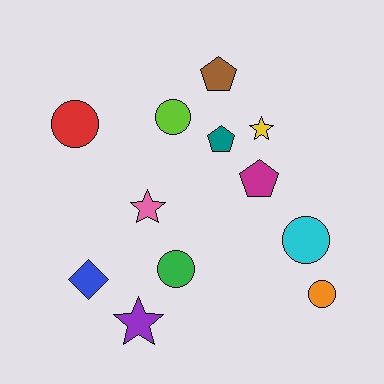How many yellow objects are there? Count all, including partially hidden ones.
There is 1 yellow object.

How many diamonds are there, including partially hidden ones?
There is 1 diamond.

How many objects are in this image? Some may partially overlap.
There are 12 objects.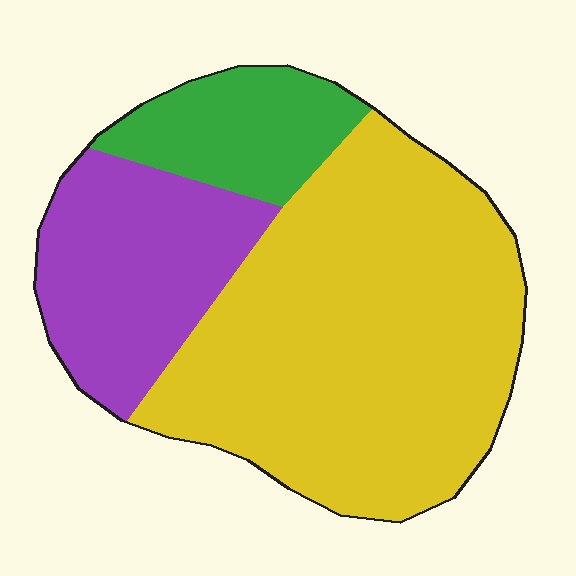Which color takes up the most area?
Yellow, at roughly 60%.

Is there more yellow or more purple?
Yellow.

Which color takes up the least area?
Green, at roughly 15%.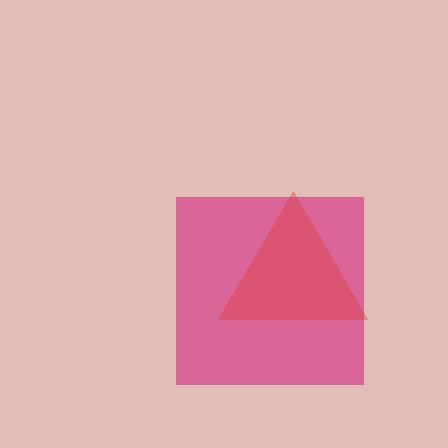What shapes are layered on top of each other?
The layered shapes are: a magenta square, a red triangle.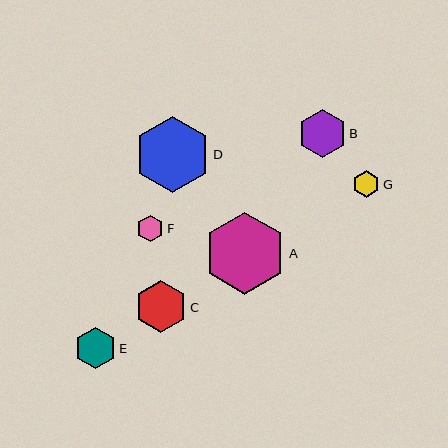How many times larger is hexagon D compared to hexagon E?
Hexagon D is approximately 1.8 times the size of hexagon E.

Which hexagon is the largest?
Hexagon A is the largest with a size of approximately 82 pixels.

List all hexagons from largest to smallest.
From largest to smallest: A, D, C, B, E, G, F.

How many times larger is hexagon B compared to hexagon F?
Hexagon B is approximately 1.8 times the size of hexagon F.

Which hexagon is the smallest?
Hexagon F is the smallest with a size of approximately 27 pixels.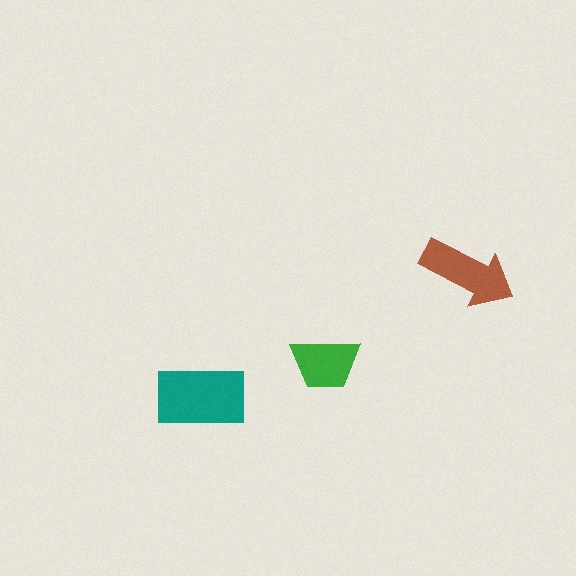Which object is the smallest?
The green trapezoid.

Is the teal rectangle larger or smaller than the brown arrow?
Larger.